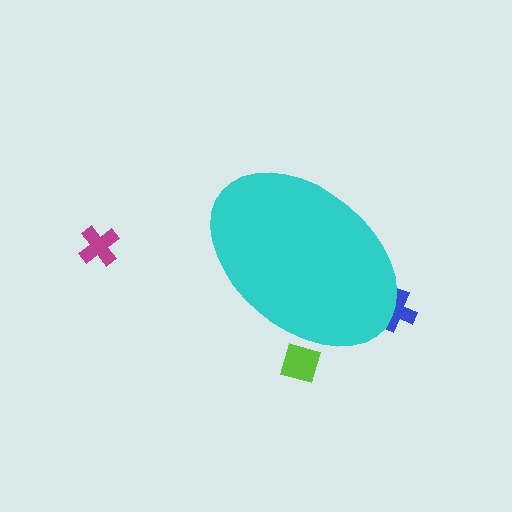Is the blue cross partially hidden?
Yes, the blue cross is partially hidden behind the cyan ellipse.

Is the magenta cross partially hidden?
No, the magenta cross is fully visible.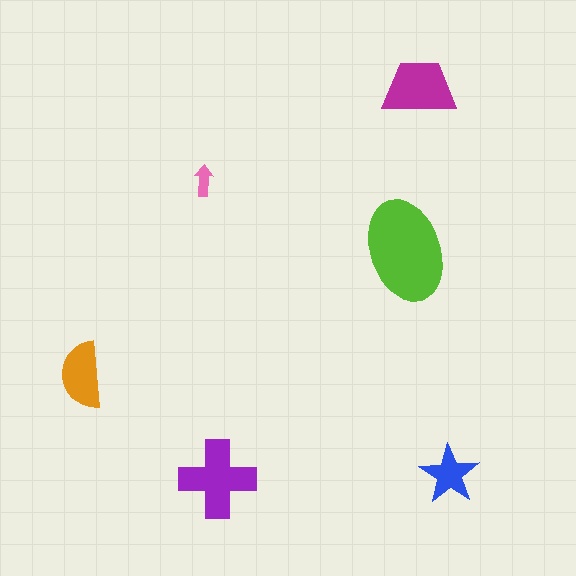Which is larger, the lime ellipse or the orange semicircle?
The lime ellipse.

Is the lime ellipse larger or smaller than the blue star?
Larger.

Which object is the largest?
The lime ellipse.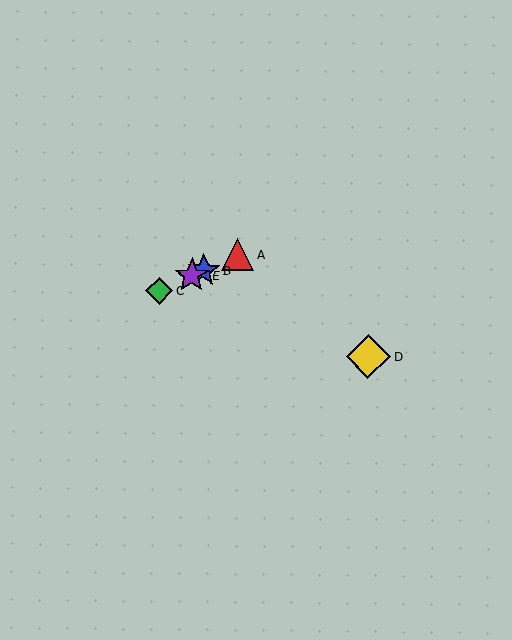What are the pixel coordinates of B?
Object B is at (203, 270).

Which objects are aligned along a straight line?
Objects A, B, C, E are aligned along a straight line.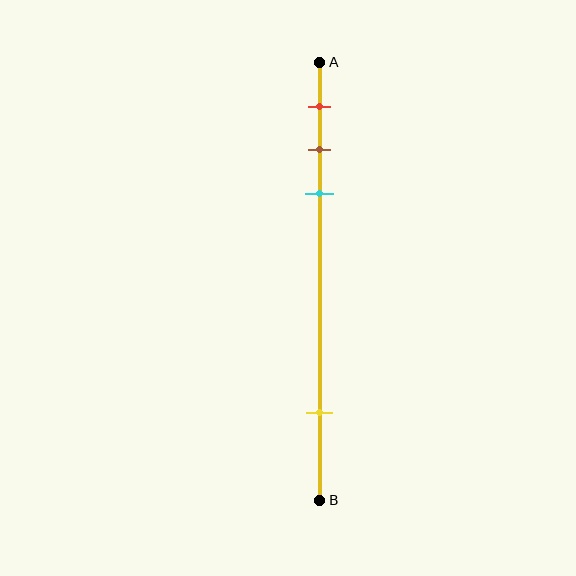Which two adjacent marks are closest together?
The brown and cyan marks are the closest adjacent pair.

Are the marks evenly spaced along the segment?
No, the marks are not evenly spaced.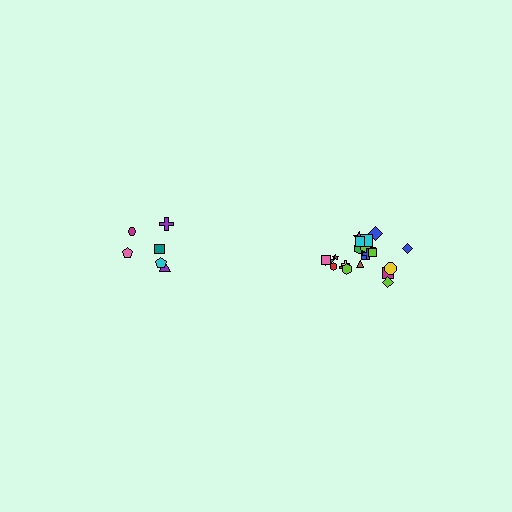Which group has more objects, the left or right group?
The right group.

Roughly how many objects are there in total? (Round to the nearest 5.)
Roughly 30 objects in total.